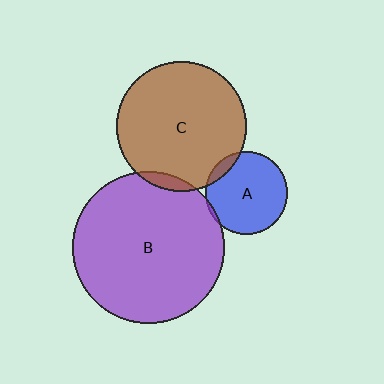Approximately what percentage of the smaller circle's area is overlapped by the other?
Approximately 5%.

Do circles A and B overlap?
Yes.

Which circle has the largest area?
Circle B (purple).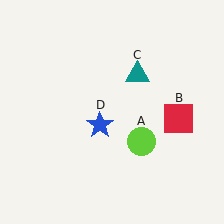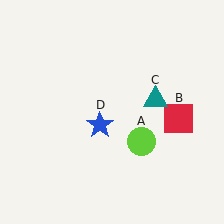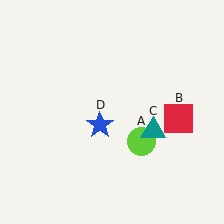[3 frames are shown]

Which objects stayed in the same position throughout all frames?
Lime circle (object A) and red square (object B) and blue star (object D) remained stationary.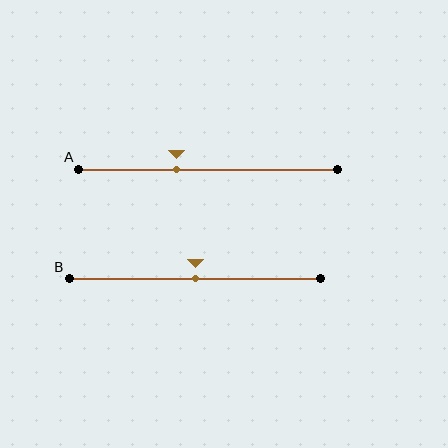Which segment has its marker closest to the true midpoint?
Segment B has its marker closest to the true midpoint.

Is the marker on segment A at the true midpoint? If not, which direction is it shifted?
No, the marker on segment A is shifted to the left by about 12% of the segment length.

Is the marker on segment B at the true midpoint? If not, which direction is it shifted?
Yes, the marker on segment B is at the true midpoint.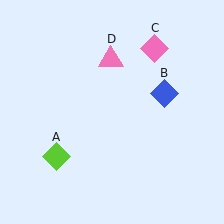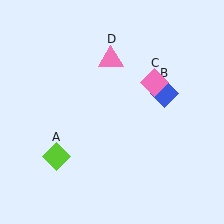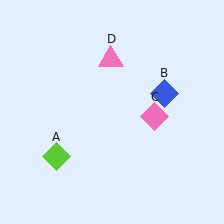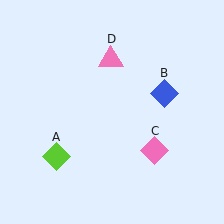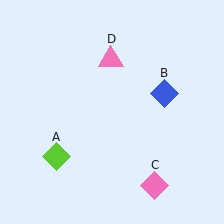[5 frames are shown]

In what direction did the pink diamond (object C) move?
The pink diamond (object C) moved down.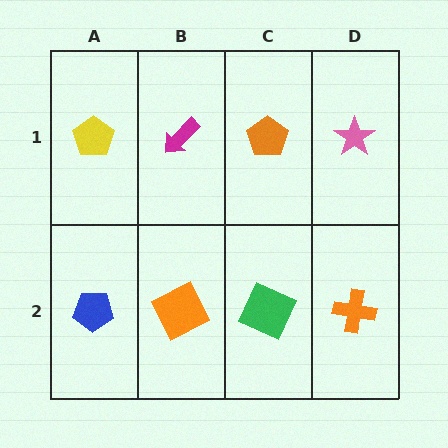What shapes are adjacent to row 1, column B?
An orange square (row 2, column B), a yellow pentagon (row 1, column A), an orange pentagon (row 1, column C).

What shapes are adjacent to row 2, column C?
An orange pentagon (row 1, column C), an orange square (row 2, column B), an orange cross (row 2, column D).